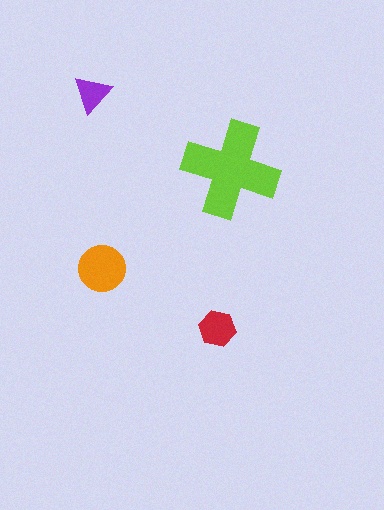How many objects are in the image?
There are 4 objects in the image.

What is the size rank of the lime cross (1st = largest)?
1st.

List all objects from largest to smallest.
The lime cross, the orange circle, the red hexagon, the purple triangle.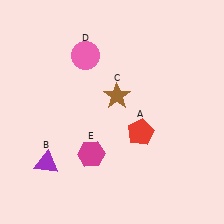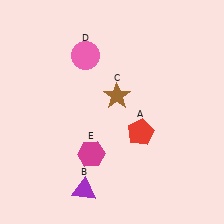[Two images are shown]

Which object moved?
The purple triangle (B) moved right.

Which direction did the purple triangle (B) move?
The purple triangle (B) moved right.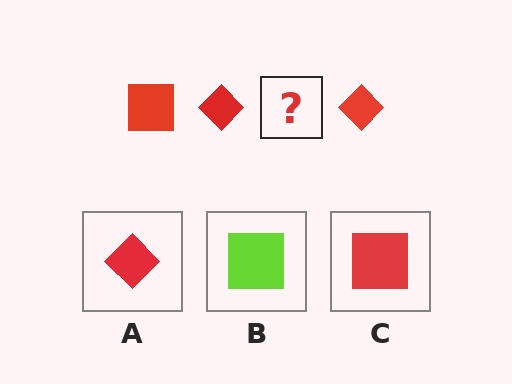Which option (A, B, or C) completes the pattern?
C.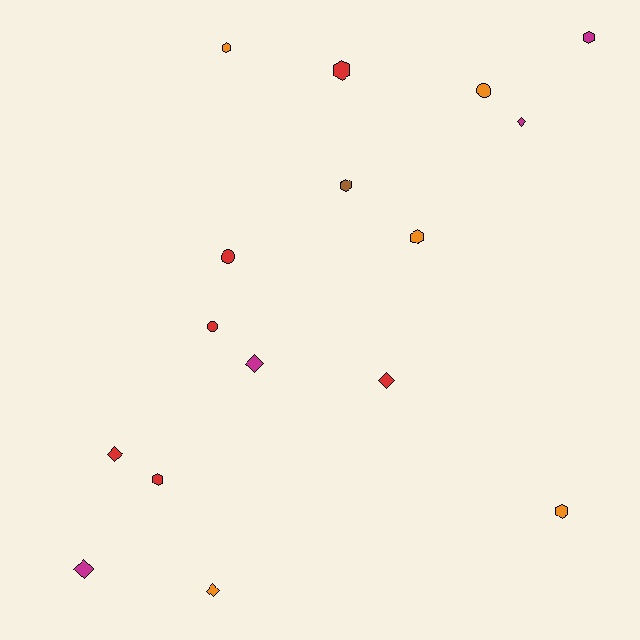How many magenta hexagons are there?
There is 1 magenta hexagon.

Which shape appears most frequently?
Hexagon, with 7 objects.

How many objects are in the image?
There are 16 objects.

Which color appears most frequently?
Red, with 6 objects.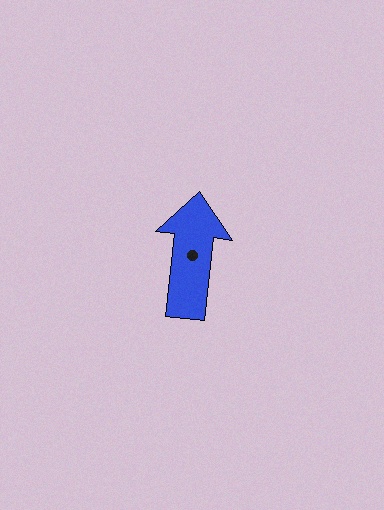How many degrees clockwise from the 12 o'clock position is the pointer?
Approximately 6 degrees.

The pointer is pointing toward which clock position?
Roughly 12 o'clock.